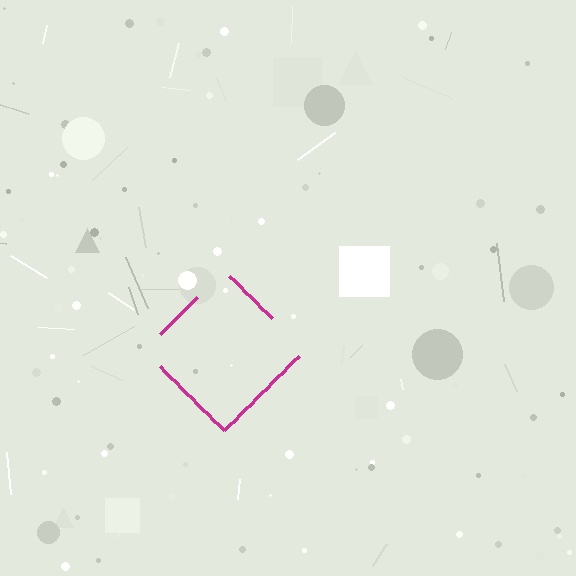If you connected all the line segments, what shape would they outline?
They would outline a diamond.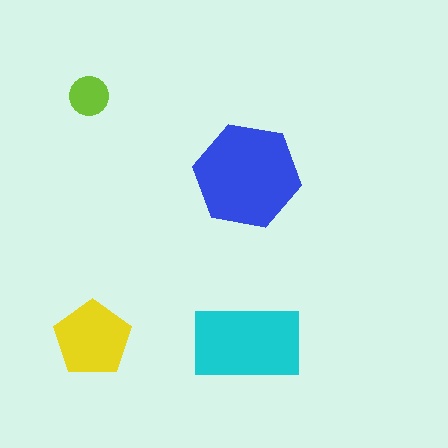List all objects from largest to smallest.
The blue hexagon, the cyan rectangle, the yellow pentagon, the lime circle.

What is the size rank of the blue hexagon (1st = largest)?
1st.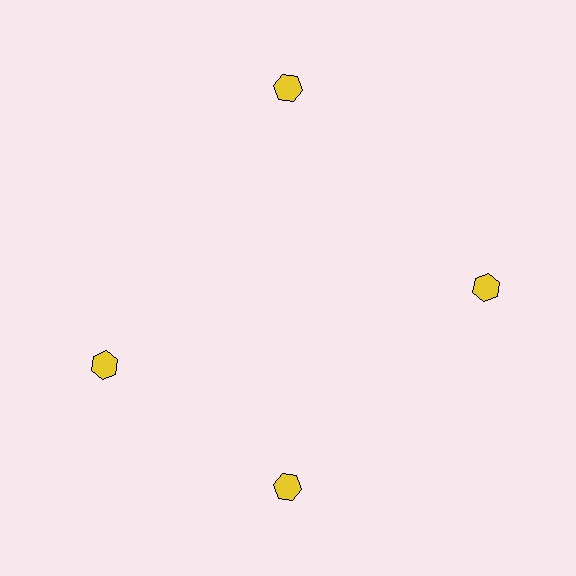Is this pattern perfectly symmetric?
No. The 4 yellow hexagons are arranged in a ring, but one element near the 9 o'clock position is rotated out of alignment along the ring, breaking the 4-fold rotational symmetry.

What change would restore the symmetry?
The symmetry would be restored by rotating it back into even spacing with its neighbors so that all 4 hexagons sit at equal angles and equal distance from the center.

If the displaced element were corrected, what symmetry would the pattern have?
It would have 4-fold rotational symmetry — the pattern would map onto itself every 90 degrees.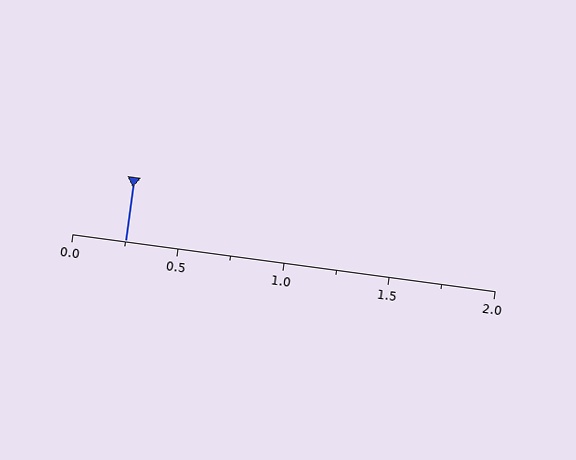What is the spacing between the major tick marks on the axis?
The major ticks are spaced 0.5 apart.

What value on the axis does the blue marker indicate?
The marker indicates approximately 0.25.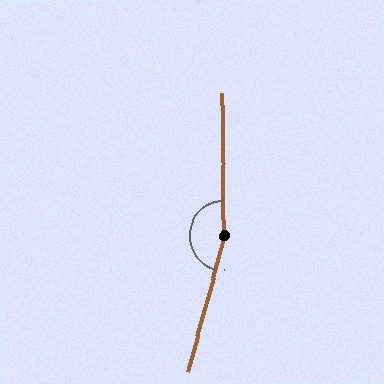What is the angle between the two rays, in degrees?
Approximately 164 degrees.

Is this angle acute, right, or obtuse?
It is obtuse.